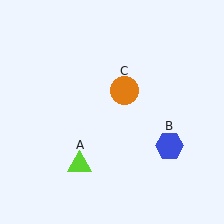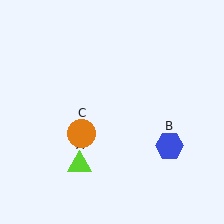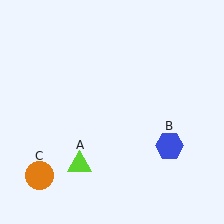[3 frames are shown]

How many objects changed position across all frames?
1 object changed position: orange circle (object C).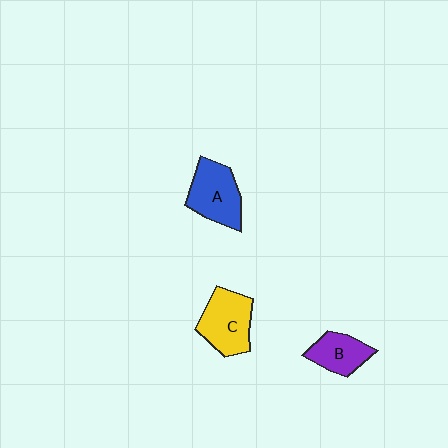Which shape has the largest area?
Shape C (yellow).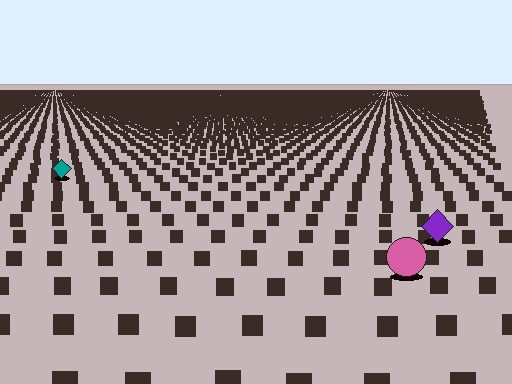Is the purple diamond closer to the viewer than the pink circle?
No. The pink circle is closer — you can tell from the texture gradient: the ground texture is coarser near it.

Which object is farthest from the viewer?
The teal diamond is farthest from the viewer. It appears smaller and the ground texture around it is denser.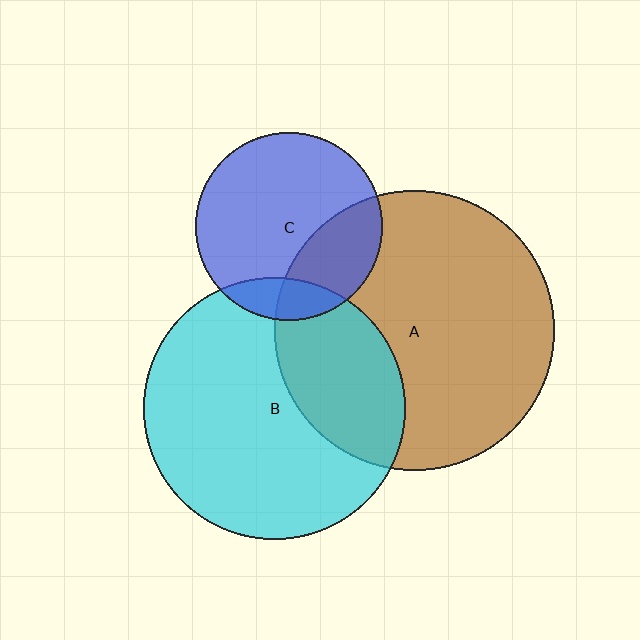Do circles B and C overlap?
Yes.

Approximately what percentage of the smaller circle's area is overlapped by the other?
Approximately 15%.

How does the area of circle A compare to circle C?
Approximately 2.2 times.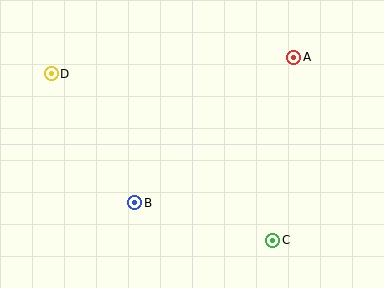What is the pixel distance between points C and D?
The distance between C and D is 277 pixels.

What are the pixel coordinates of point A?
Point A is at (294, 57).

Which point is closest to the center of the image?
Point B at (135, 203) is closest to the center.